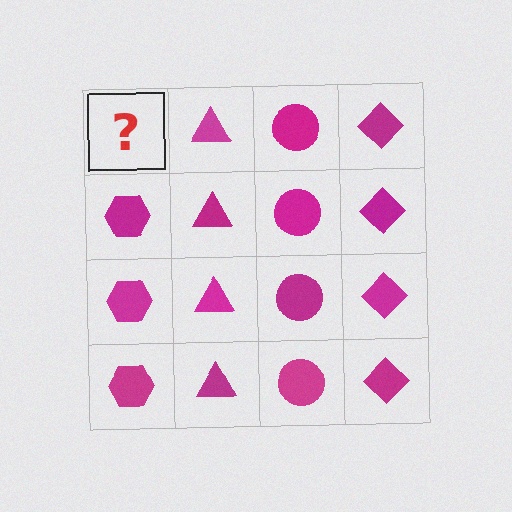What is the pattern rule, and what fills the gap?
The rule is that each column has a consistent shape. The gap should be filled with a magenta hexagon.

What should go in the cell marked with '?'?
The missing cell should contain a magenta hexagon.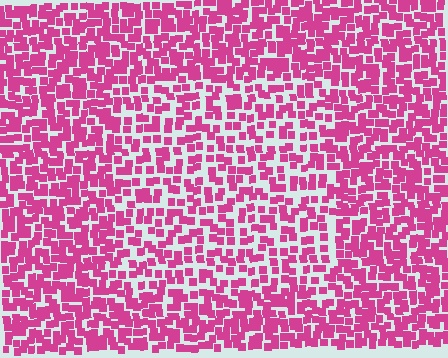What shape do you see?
I see a rectangle.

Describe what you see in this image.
The image contains small magenta elements arranged at two different densities. A rectangle-shaped region is visible where the elements are less densely packed than the surrounding area.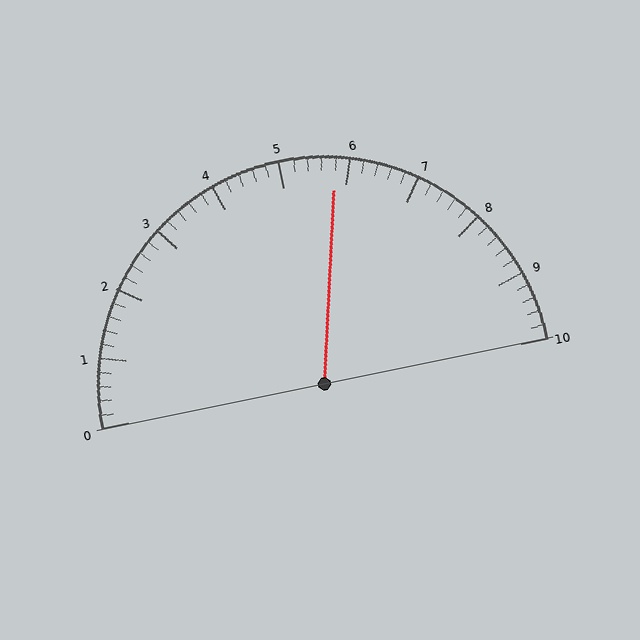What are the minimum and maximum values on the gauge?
The gauge ranges from 0 to 10.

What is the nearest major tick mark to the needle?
The nearest major tick mark is 6.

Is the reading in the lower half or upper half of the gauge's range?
The reading is in the upper half of the range (0 to 10).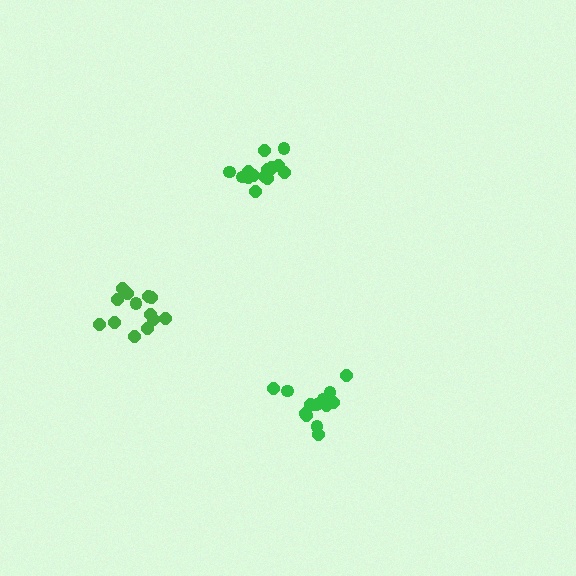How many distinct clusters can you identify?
There are 3 distinct clusters.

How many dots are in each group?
Group 1: 15 dots, Group 2: 15 dots, Group 3: 13 dots (43 total).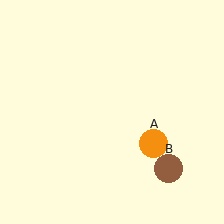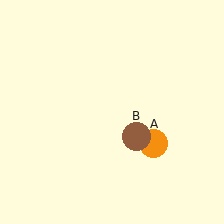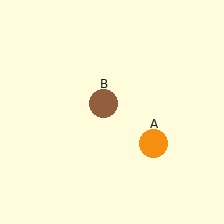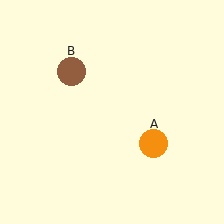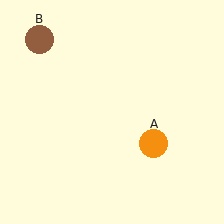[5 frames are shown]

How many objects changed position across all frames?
1 object changed position: brown circle (object B).